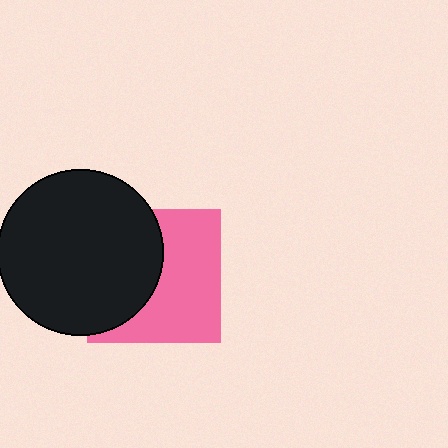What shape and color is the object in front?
The object in front is a black circle.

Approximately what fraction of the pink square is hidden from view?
Roughly 45% of the pink square is hidden behind the black circle.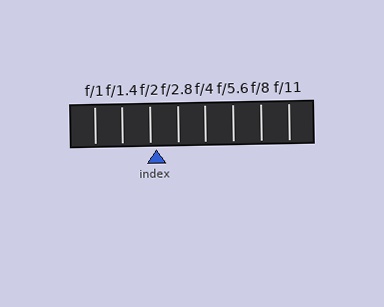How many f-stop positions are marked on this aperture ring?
There are 8 f-stop positions marked.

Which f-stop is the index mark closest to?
The index mark is closest to f/2.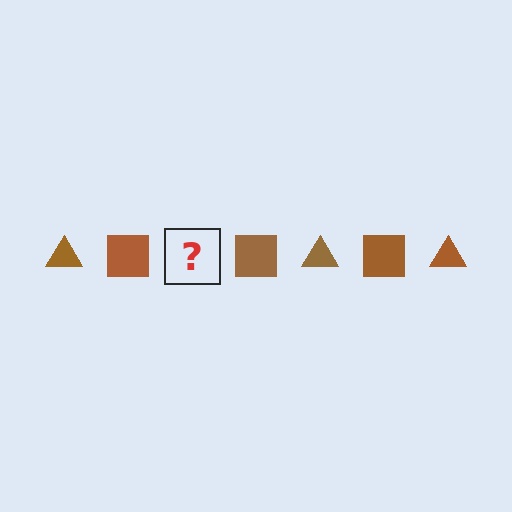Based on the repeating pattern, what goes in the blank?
The blank should be a brown triangle.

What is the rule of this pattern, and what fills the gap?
The rule is that the pattern cycles through triangle, square shapes in brown. The gap should be filled with a brown triangle.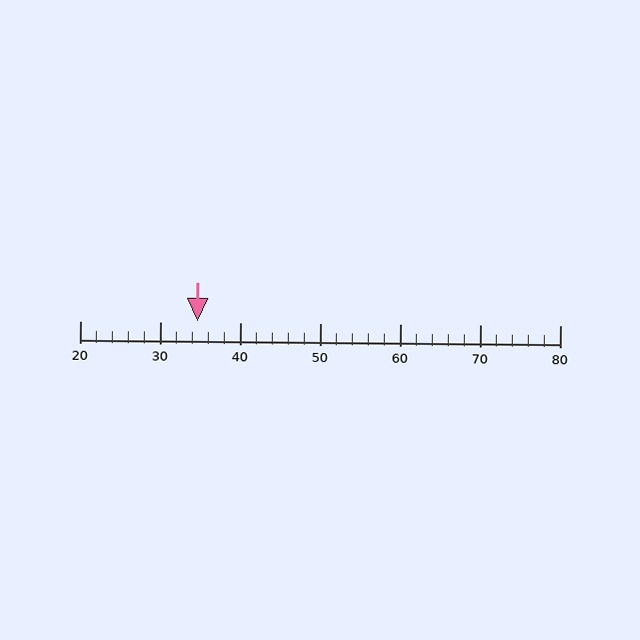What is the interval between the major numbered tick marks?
The major tick marks are spaced 10 units apart.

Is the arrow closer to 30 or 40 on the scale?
The arrow is closer to 30.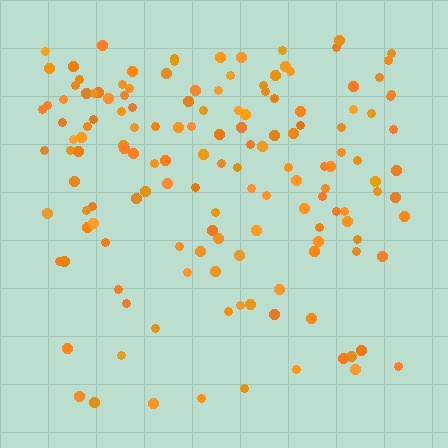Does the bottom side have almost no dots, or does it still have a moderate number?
Still a moderate number, just noticeably fewer than the top.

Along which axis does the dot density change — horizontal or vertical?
Vertical.